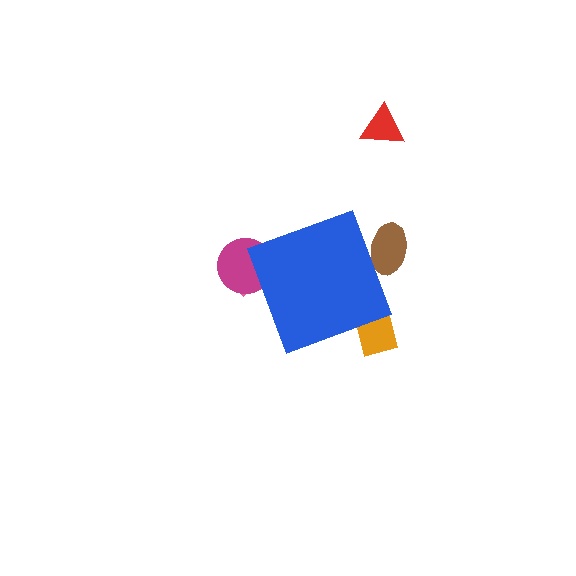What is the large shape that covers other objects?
A blue diamond.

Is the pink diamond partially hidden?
Yes, the pink diamond is partially hidden behind the blue diamond.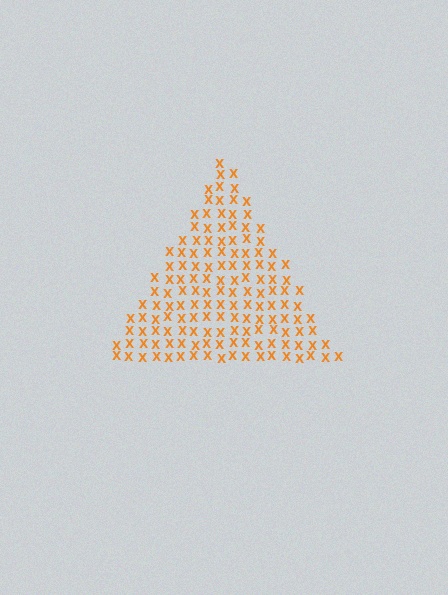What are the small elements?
The small elements are letter X's.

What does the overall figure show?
The overall figure shows a triangle.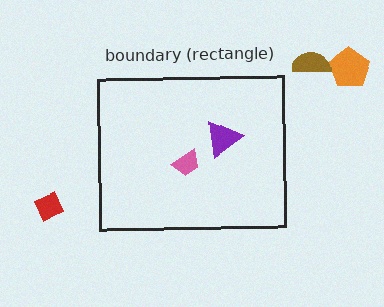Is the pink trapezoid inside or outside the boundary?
Inside.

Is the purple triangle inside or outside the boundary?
Inside.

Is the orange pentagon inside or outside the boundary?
Outside.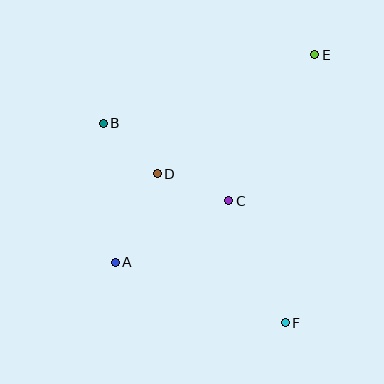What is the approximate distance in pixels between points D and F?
The distance between D and F is approximately 196 pixels.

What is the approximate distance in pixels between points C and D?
The distance between C and D is approximately 76 pixels.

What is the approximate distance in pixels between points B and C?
The distance between B and C is approximately 148 pixels.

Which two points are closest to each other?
Points B and D are closest to each other.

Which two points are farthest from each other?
Points A and E are farthest from each other.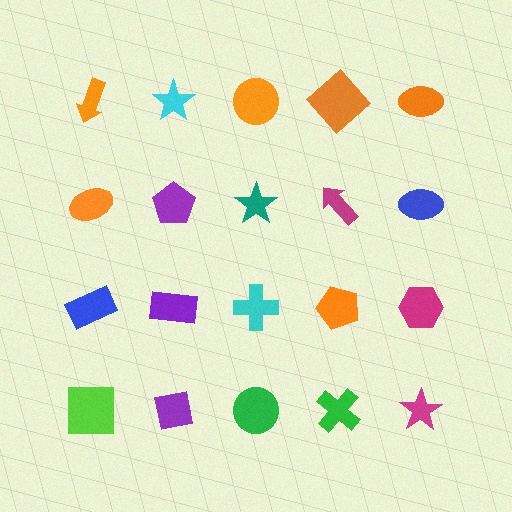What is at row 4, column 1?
A lime square.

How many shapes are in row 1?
5 shapes.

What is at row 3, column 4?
An orange pentagon.